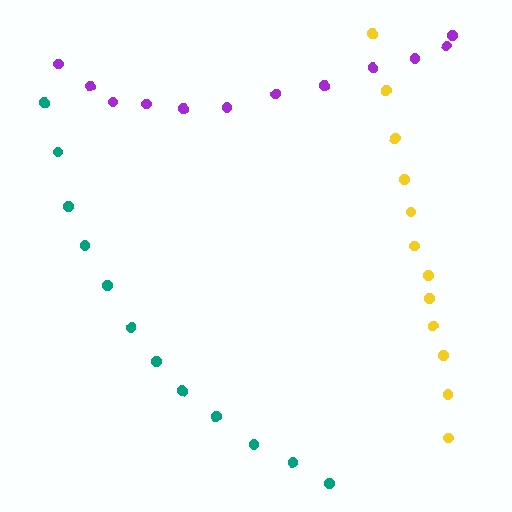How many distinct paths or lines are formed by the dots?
There are 3 distinct paths.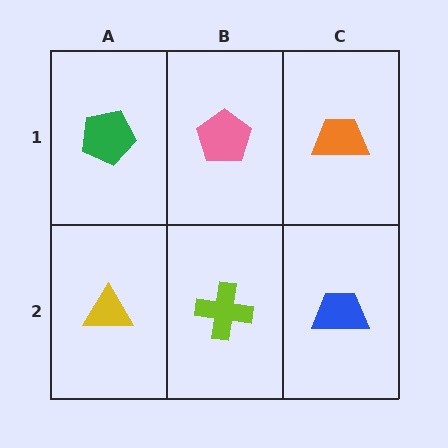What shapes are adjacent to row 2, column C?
An orange trapezoid (row 1, column C), a lime cross (row 2, column B).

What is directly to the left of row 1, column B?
A green pentagon.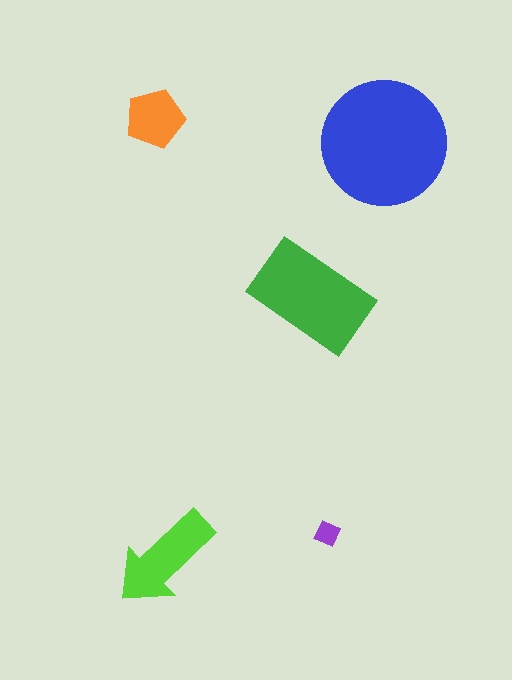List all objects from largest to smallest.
The blue circle, the green rectangle, the lime arrow, the orange pentagon, the purple diamond.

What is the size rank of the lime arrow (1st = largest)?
3rd.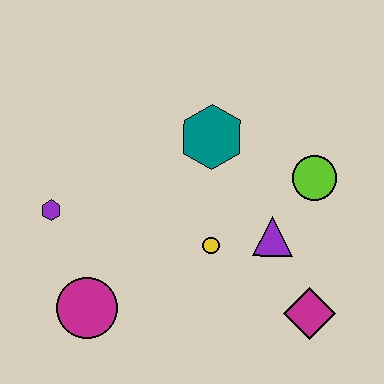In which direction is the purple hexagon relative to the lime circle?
The purple hexagon is to the left of the lime circle.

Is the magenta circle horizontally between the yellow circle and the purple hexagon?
Yes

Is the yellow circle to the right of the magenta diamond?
No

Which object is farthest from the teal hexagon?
The magenta circle is farthest from the teal hexagon.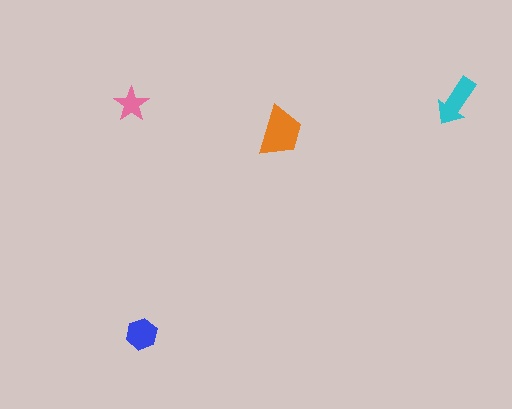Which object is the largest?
The orange trapezoid.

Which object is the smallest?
The pink star.